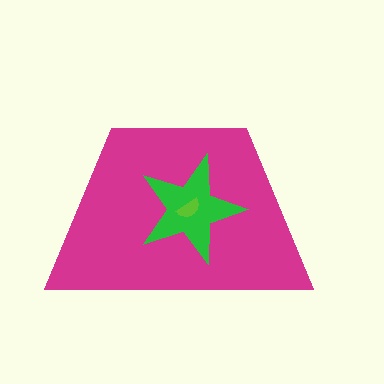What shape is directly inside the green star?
The lime semicircle.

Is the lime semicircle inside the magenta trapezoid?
Yes.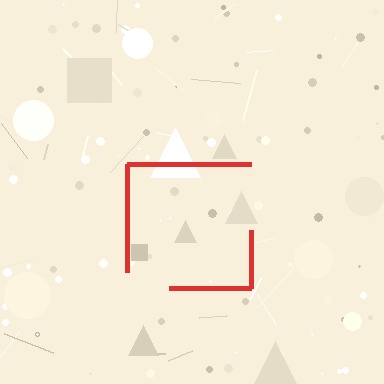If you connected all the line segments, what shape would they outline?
They would outline a square.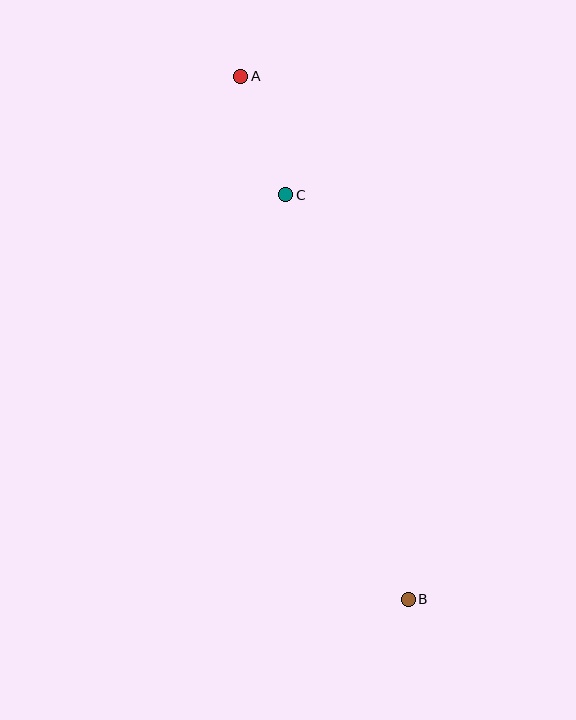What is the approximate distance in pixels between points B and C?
The distance between B and C is approximately 423 pixels.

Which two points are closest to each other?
Points A and C are closest to each other.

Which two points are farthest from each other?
Points A and B are farthest from each other.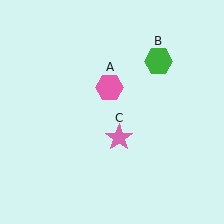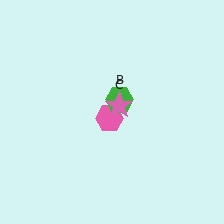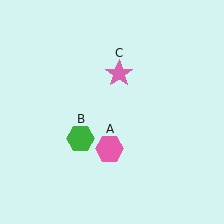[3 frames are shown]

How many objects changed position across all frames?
3 objects changed position: pink hexagon (object A), green hexagon (object B), pink star (object C).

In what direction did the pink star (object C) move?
The pink star (object C) moved up.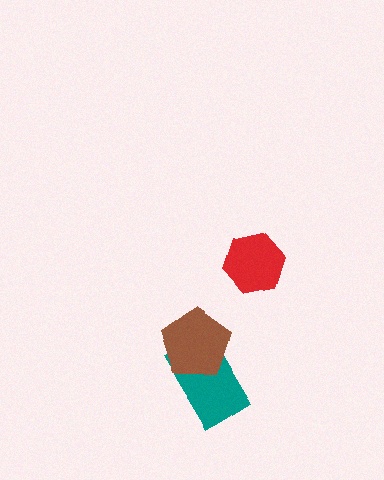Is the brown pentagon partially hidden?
No, no other shape covers it.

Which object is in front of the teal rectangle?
The brown pentagon is in front of the teal rectangle.